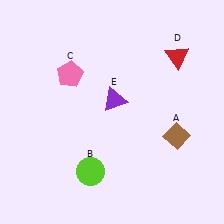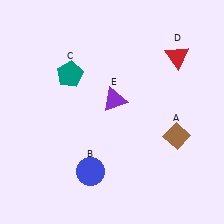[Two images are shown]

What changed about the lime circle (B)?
In Image 1, B is lime. In Image 2, it changed to blue.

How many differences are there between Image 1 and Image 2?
There are 2 differences between the two images.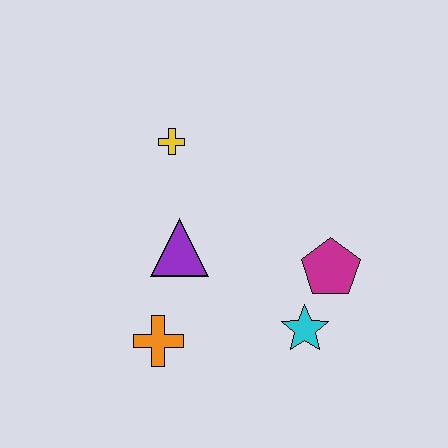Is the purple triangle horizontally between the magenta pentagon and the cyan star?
No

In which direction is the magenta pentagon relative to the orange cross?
The magenta pentagon is to the right of the orange cross.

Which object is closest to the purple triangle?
The orange cross is closest to the purple triangle.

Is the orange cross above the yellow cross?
No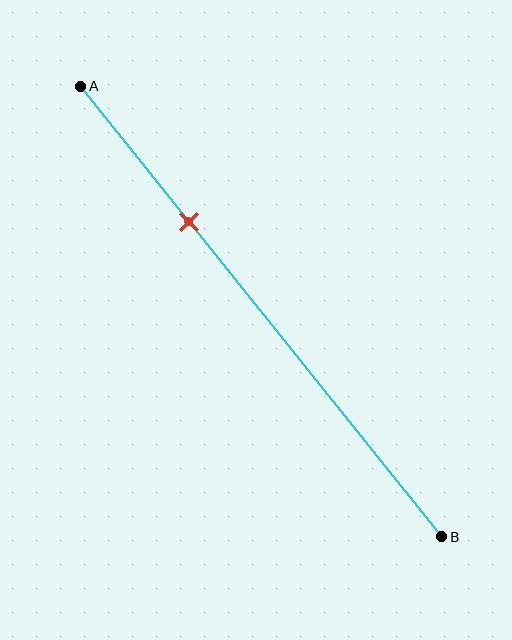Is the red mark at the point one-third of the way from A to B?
No, the mark is at about 30% from A, not at the 33% one-third point.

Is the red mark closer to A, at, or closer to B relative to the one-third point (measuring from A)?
The red mark is closer to point A than the one-third point of segment AB.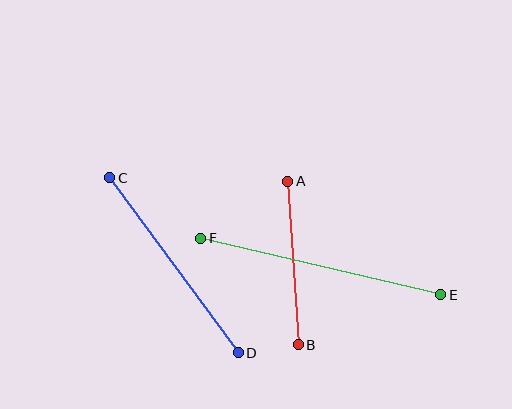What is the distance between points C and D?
The distance is approximately 217 pixels.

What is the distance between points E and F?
The distance is approximately 247 pixels.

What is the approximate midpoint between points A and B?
The midpoint is at approximately (293, 263) pixels.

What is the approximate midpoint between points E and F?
The midpoint is at approximately (321, 267) pixels.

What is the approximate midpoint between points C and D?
The midpoint is at approximately (174, 265) pixels.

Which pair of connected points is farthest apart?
Points E and F are farthest apart.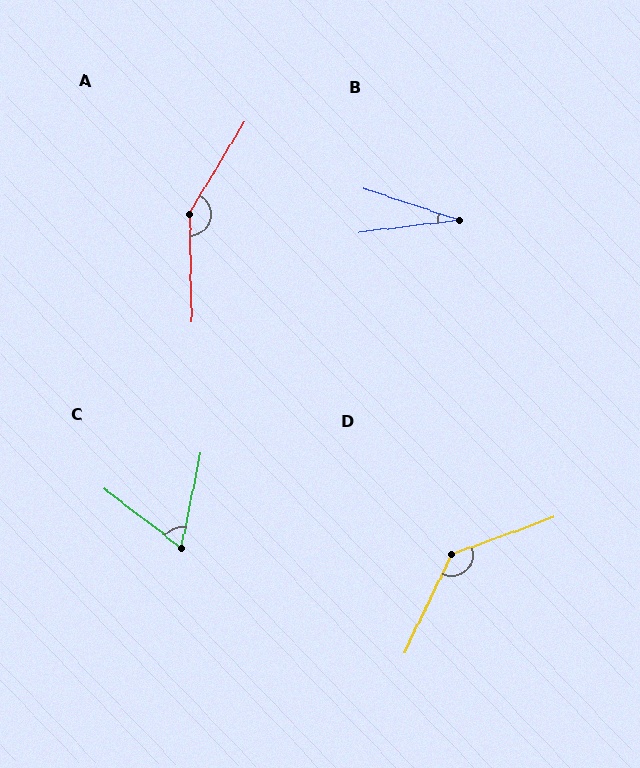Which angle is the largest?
A, at approximately 148 degrees.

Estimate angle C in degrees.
Approximately 64 degrees.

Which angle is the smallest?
B, at approximately 26 degrees.